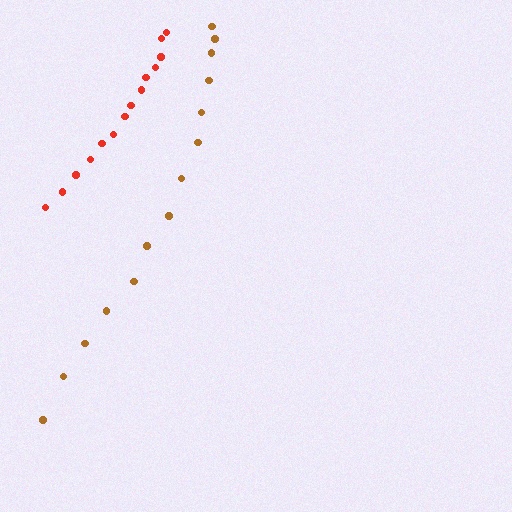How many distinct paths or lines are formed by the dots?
There are 2 distinct paths.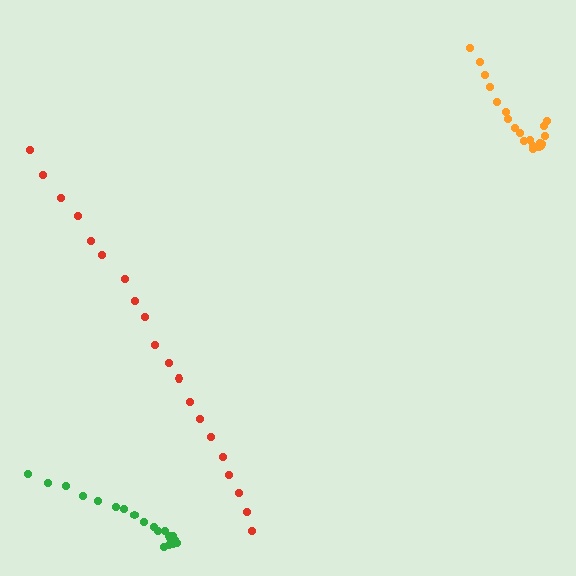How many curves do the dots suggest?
There are 3 distinct paths.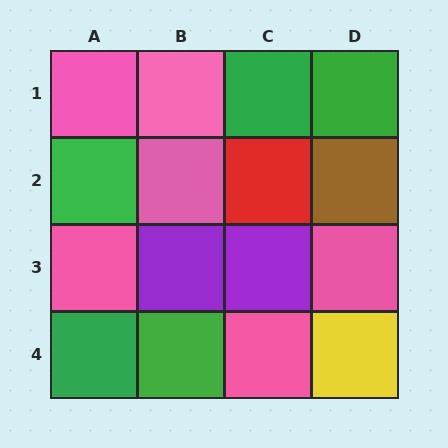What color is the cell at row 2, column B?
Pink.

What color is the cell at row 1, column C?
Green.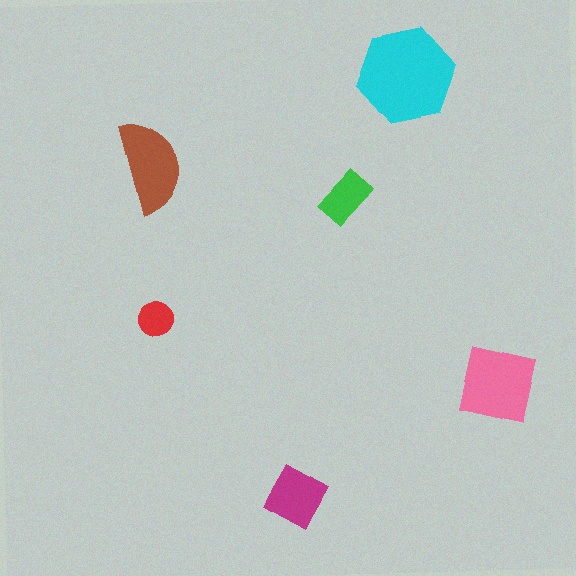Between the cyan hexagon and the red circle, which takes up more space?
The cyan hexagon.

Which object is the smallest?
The red circle.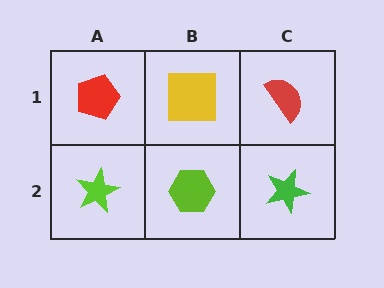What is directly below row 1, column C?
A green star.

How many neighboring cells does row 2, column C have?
2.